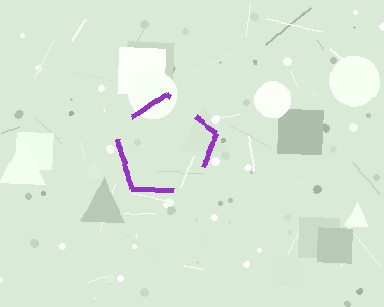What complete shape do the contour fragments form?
The contour fragments form a pentagon.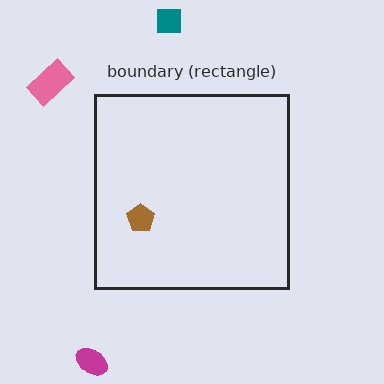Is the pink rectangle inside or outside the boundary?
Outside.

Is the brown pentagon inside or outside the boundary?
Inside.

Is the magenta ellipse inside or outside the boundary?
Outside.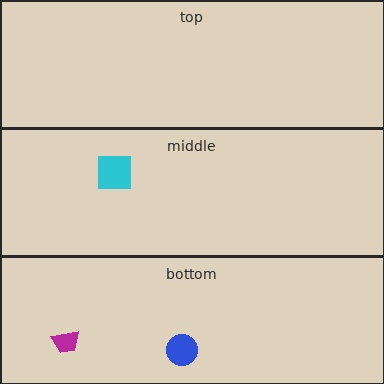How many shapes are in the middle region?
1.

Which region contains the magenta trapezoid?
The bottom region.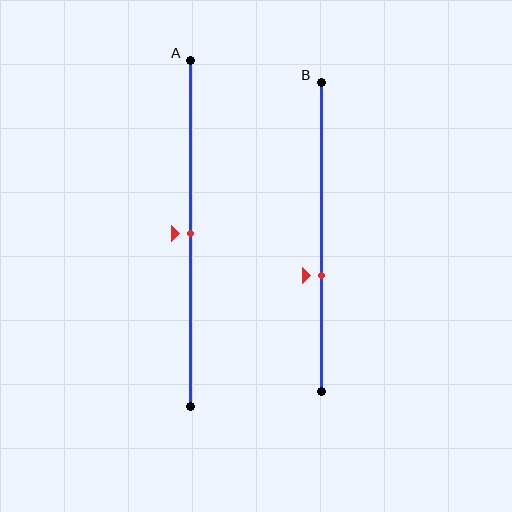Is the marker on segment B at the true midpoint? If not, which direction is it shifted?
No, the marker on segment B is shifted downward by about 12% of the segment length.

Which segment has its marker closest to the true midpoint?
Segment A has its marker closest to the true midpoint.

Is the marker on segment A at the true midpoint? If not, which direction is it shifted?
Yes, the marker on segment A is at the true midpoint.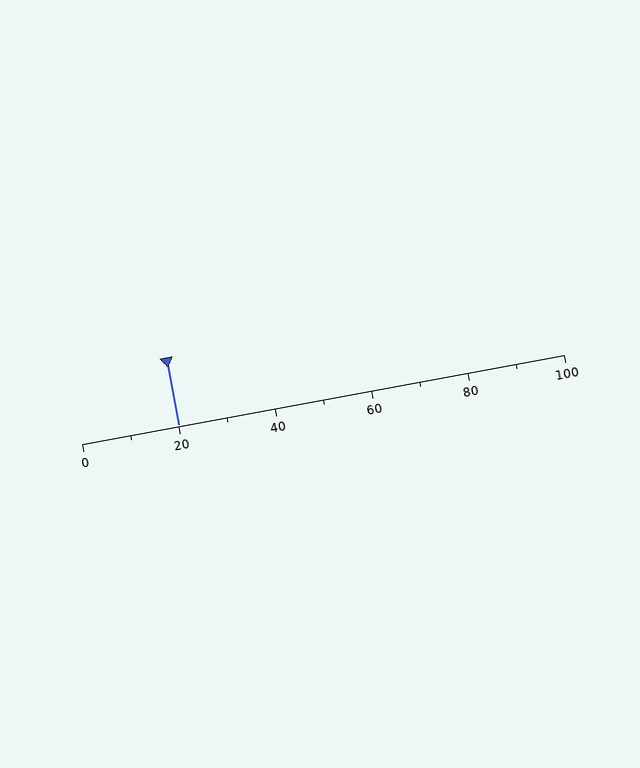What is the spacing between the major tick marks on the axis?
The major ticks are spaced 20 apart.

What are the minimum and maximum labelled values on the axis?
The axis runs from 0 to 100.